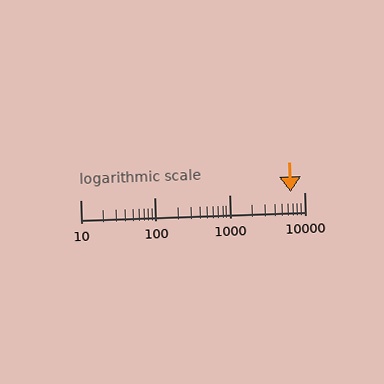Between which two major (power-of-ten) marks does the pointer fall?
The pointer is between 1000 and 10000.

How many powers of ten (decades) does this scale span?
The scale spans 3 decades, from 10 to 10000.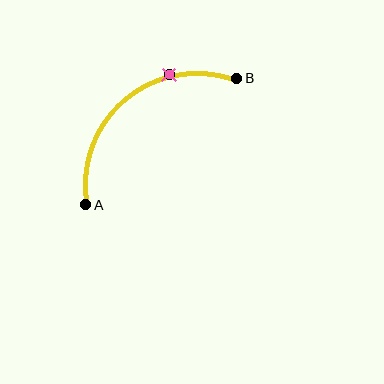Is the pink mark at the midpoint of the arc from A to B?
No. The pink mark lies on the arc but is closer to endpoint B. The arc midpoint would be at the point on the curve equidistant along the arc from both A and B.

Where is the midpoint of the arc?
The arc midpoint is the point on the curve farthest from the straight line joining A and B. It sits above and to the left of that line.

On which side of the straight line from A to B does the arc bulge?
The arc bulges above and to the left of the straight line connecting A and B.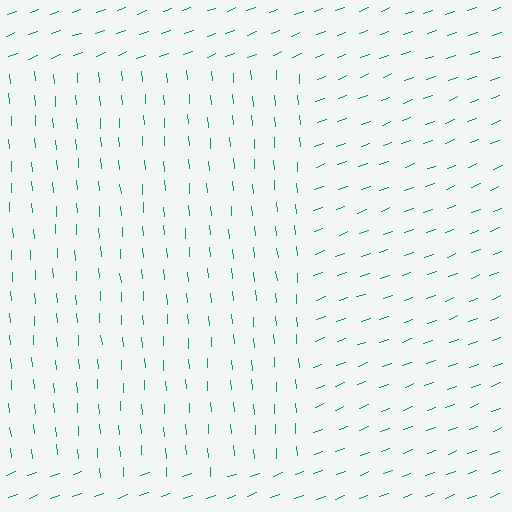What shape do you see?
I see a rectangle.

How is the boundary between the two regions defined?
The boundary is defined purely by a change in line orientation (approximately 74 degrees difference). All lines are the same color and thickness.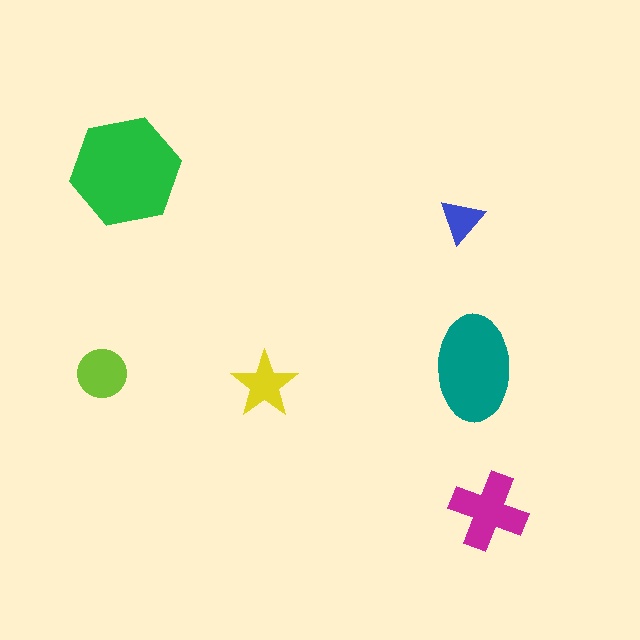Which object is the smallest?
The blue triangle.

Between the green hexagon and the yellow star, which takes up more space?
The green hexagon.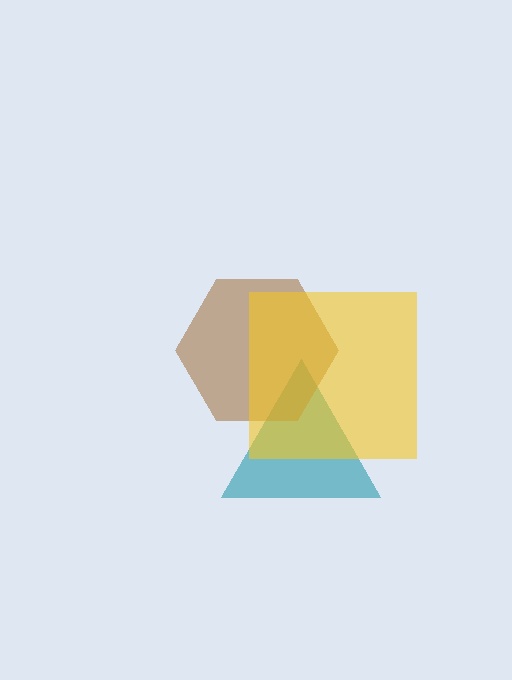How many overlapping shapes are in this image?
There are 3 overlapping shapes in the image.